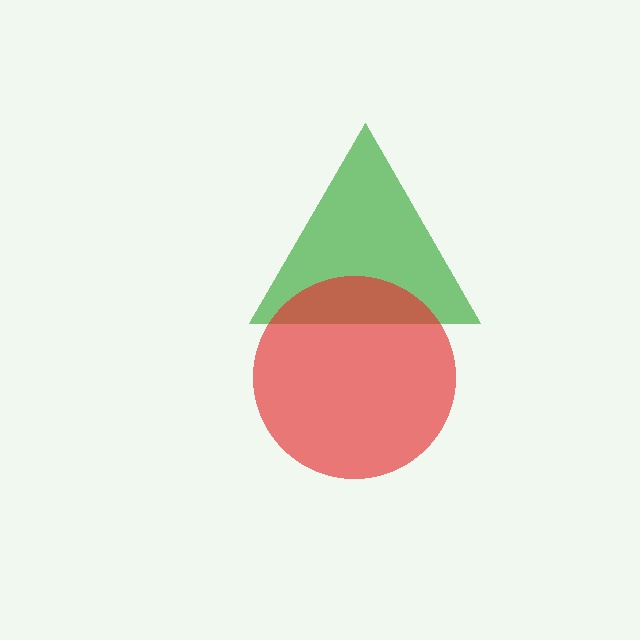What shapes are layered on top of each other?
The layered shapes are: a green triangle, a red circle.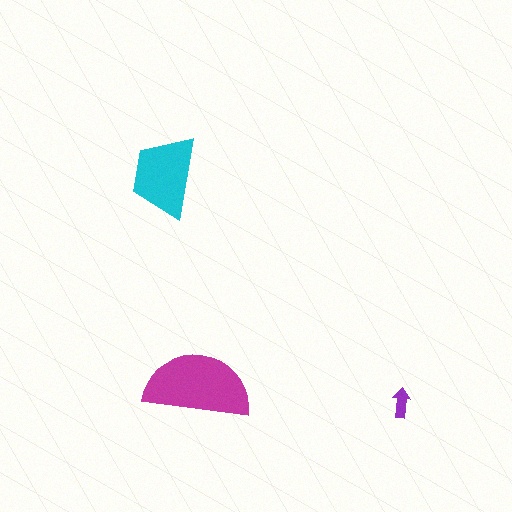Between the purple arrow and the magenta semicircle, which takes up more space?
The magenta semicircle.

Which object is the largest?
The magenta semicircle.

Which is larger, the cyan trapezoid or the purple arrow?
The cyan trapezoid.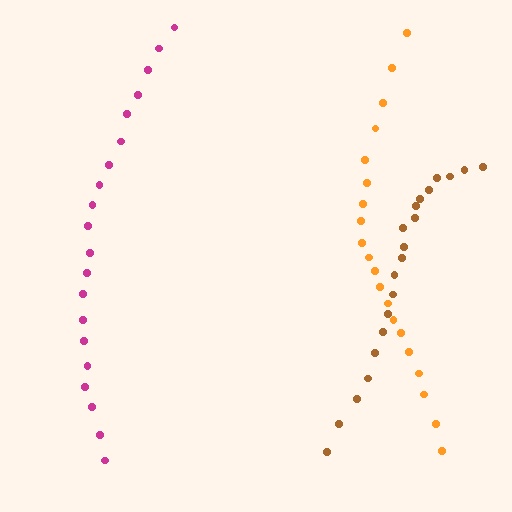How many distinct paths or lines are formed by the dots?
There are 3 distinct paths.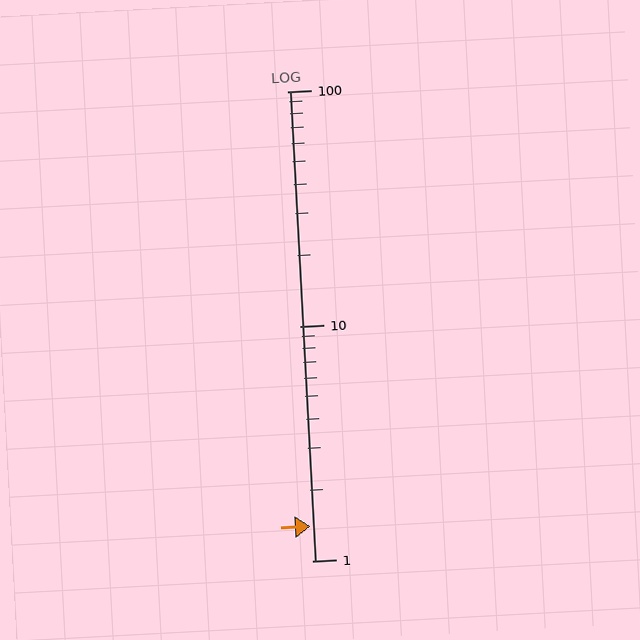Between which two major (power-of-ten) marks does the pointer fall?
The pointer is between 1 and 10.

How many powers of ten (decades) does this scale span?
The scale spans 2 decades, from 1 to 100.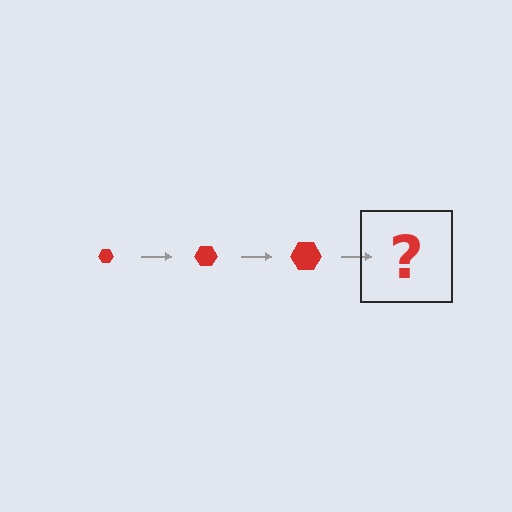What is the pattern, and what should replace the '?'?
The pattern is that the hexagon gets progressively larger each step. The '?' should be a red hexagon, larger than the previous one.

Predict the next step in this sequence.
The next step is a red hexagon, larger than the previous one.